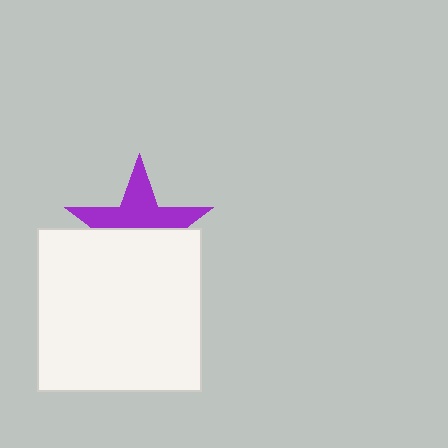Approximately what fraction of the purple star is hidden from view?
Roughly 52% of the purple star is hidden behind the white rectangle.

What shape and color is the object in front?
The object in front is a white rectangle.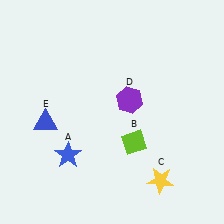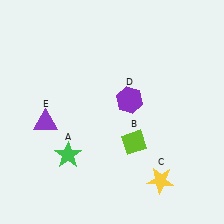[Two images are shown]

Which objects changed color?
A changed from blue to green. E changed from blue to purple.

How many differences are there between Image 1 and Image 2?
There are 2 differences between the two images.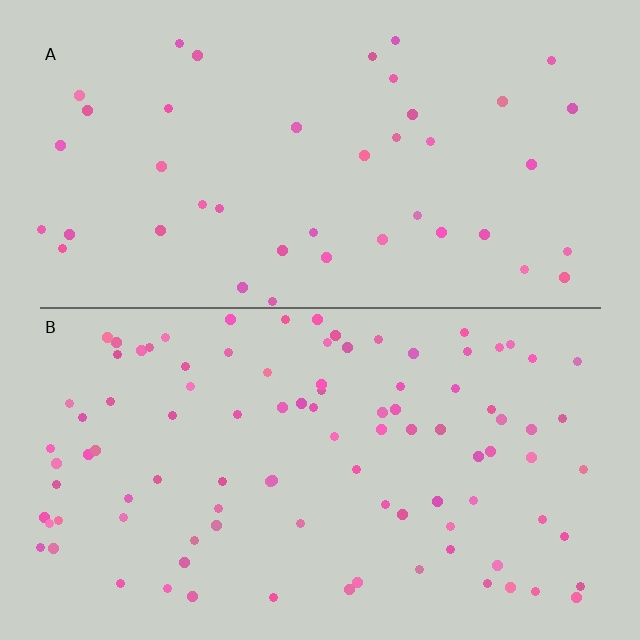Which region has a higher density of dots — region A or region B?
B (the bottom).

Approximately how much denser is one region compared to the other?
Approximately 2.3× — region B over region A.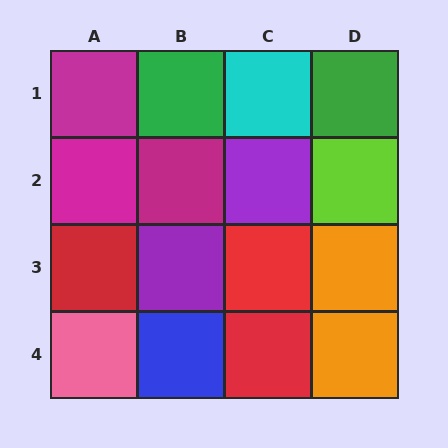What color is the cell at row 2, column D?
Lime.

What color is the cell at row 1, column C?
Cyan.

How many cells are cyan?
1 cell is cyan.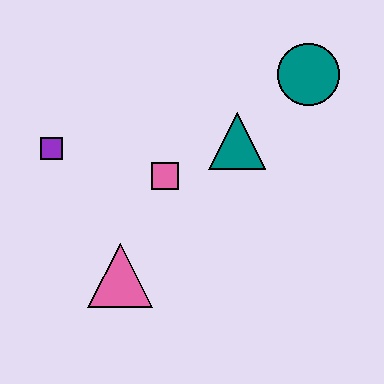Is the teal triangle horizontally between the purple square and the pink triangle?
No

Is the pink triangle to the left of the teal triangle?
Yes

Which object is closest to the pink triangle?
The pink square is closest to the pink triangle.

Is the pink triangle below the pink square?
Yes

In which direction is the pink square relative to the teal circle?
The pink square is to the left of the teal circle.